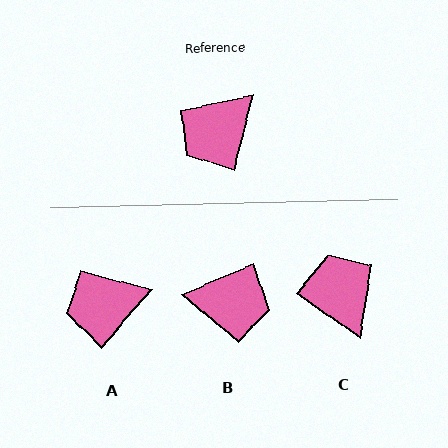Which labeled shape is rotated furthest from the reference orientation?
B, about 128 degrees away.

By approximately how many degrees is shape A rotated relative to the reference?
Approximately 26 degrees clockwise.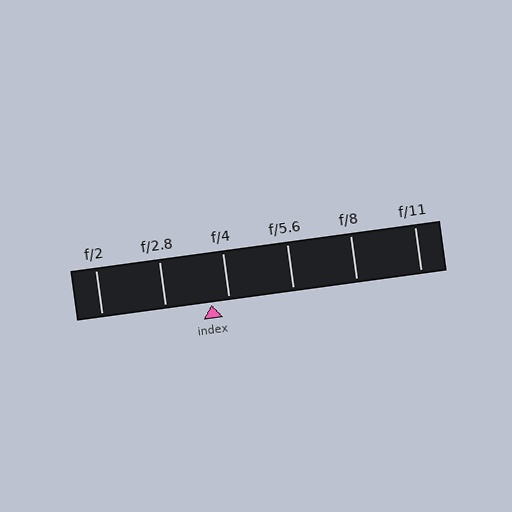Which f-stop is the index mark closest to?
The index mark is closest to f/4.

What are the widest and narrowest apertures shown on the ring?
The widest aperture shown is f/2 and the narrowest is f/11.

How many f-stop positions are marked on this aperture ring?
There are 6 f-stop positions marked.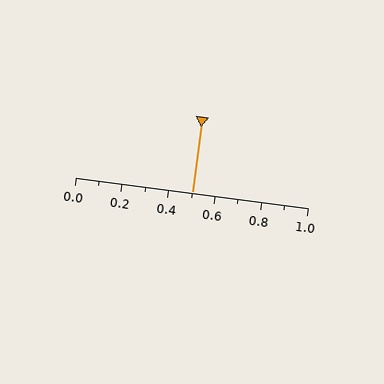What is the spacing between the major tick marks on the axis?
The major ticks are spaced 0.2 apart.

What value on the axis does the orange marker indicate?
The marker indicates approximately 0.5.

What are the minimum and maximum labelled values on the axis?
The axis runs from 0.0 to 1.0.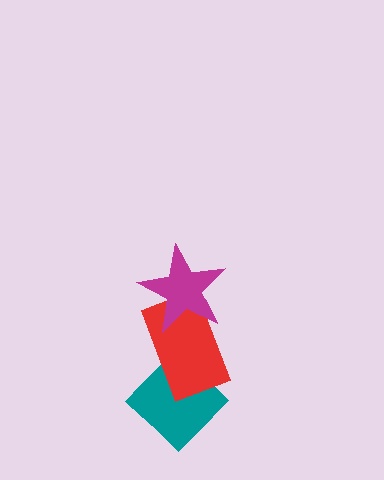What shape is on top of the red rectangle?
The magenta star is on top of the red rectangle.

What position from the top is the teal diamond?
The teal diamond is 3rd from the top.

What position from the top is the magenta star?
The magenta star is 1st from the top.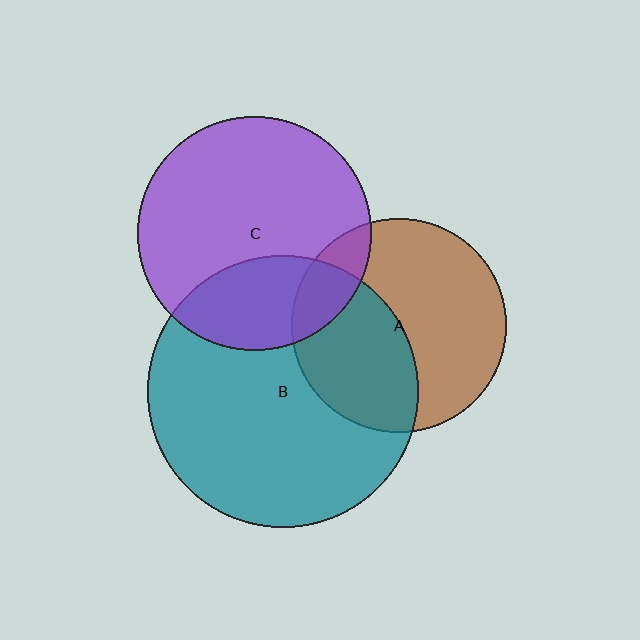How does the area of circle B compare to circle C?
Approximately 1.3 times.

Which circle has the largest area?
Circle B (teal).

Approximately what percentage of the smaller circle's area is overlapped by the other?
Approximately 30%.